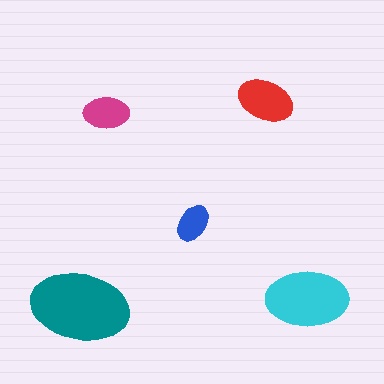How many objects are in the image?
There are 5 objects in the image.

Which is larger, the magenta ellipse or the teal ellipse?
The teal one.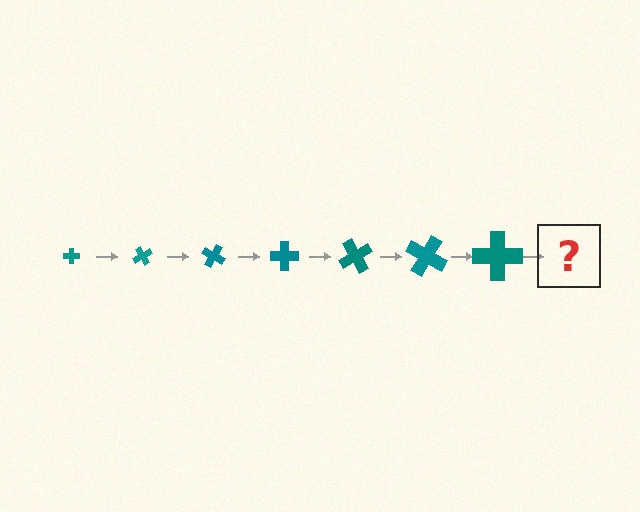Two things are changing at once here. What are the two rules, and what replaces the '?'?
The two rules are that the cross grows larger each step and it rotates 60 degrees each step. The '?' should be a cross, larger than the previous one and rotated 420 degrees from the start.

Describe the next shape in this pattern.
It should be a cross, larger than the previous one and rotated 420 degrees from the start.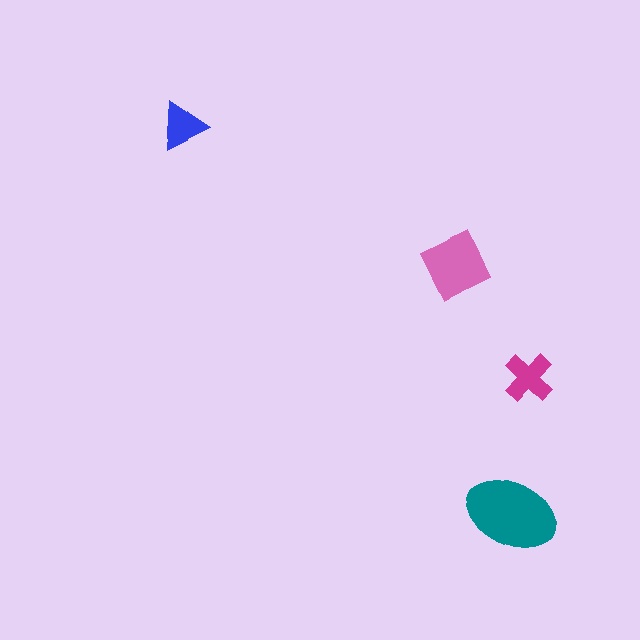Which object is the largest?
The teal ellipse.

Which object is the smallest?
The blue triangle.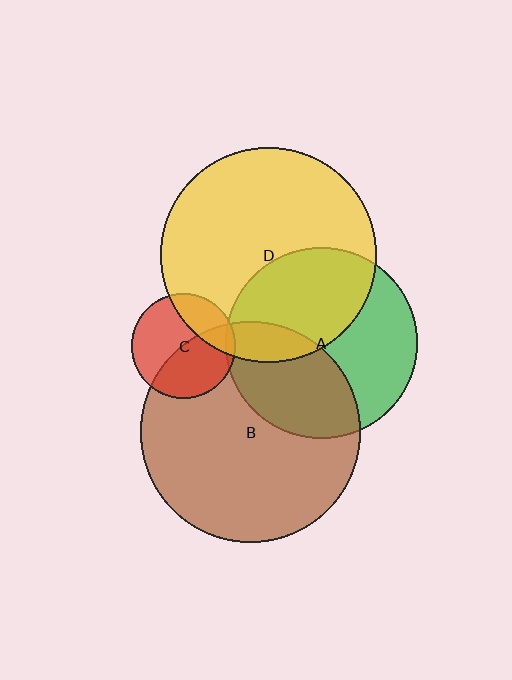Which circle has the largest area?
Circle B (brown).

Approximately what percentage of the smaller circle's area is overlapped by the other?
Approximately 5%.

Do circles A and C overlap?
Yes.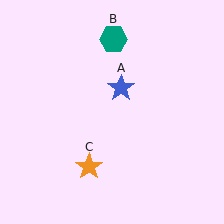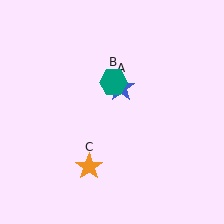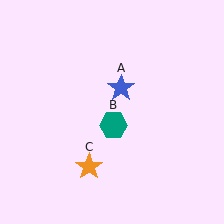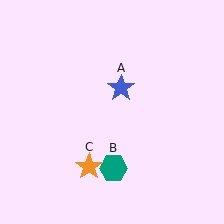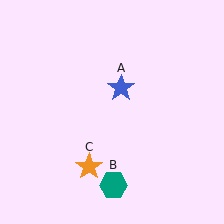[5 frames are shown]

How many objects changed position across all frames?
1 object changed position: teal hexagon (object B).